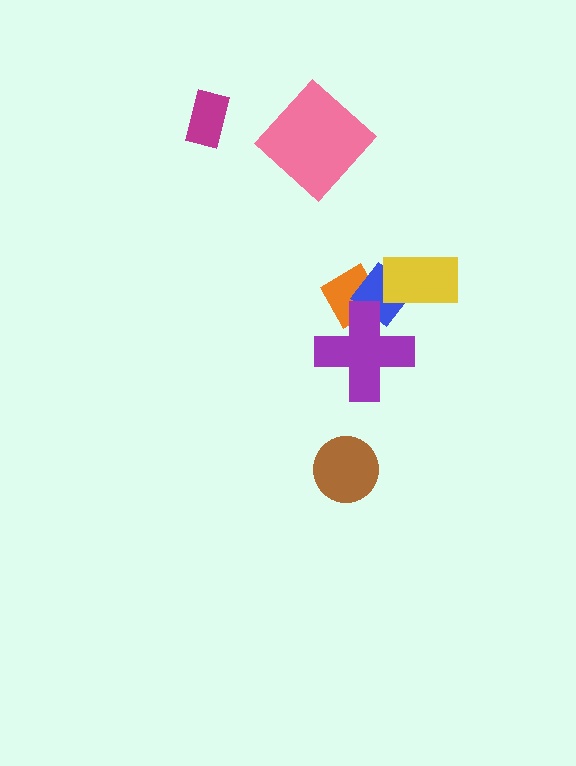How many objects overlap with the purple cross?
2 objects overlap with the purple cross.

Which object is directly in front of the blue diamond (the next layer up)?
The yellow rectangle is directly in front of the blue diamond.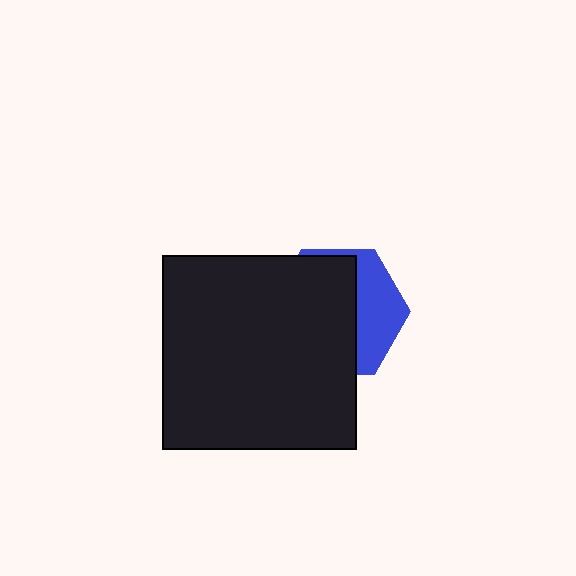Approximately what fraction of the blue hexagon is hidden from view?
Roughly 65% of the blue hexagon is hidden behind the black square.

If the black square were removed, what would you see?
You would see the complete blue hexagon.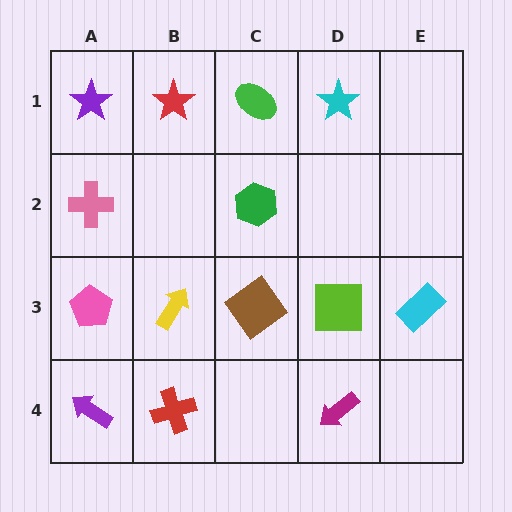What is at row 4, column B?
A red cross.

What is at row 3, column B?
A yellow arrow.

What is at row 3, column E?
A cyan rectangle.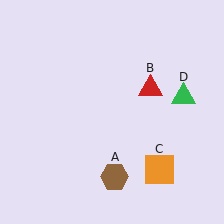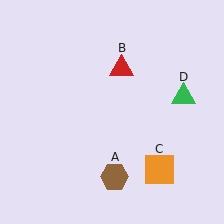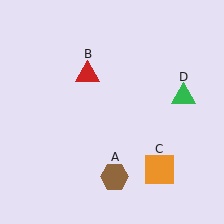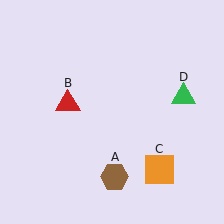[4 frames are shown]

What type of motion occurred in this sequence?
The red triangle (object B) rotated counterclockwise around the center of the scene.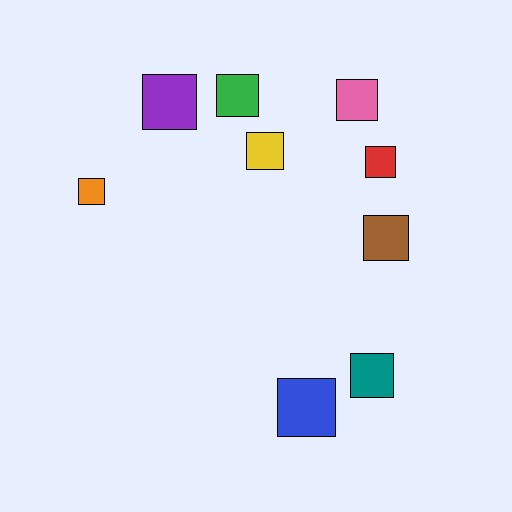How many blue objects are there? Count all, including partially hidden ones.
There is 1 blue object.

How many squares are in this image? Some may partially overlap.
There are 9 squares.